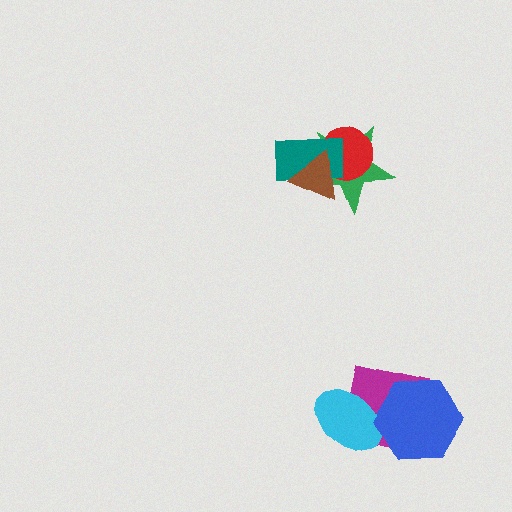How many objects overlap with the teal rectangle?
3 objects overlap with the teal rectangle.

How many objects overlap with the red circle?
3 objects overlap with the red circle.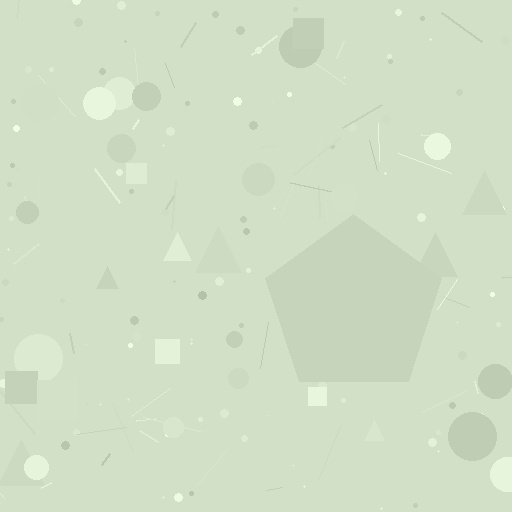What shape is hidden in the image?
A pentagon is hidden in the image.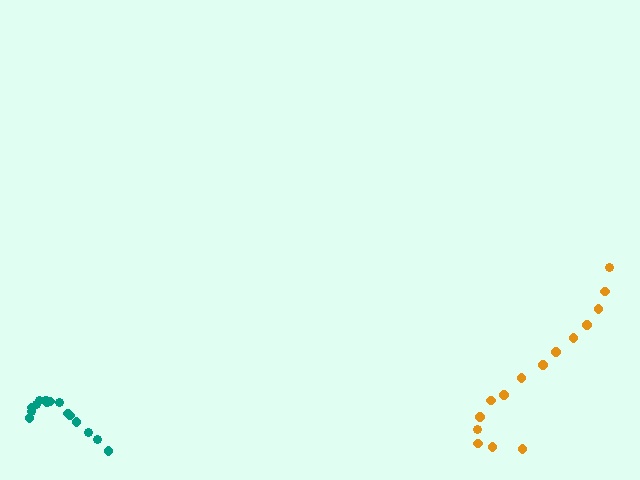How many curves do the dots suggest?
There are 2 distinct paths.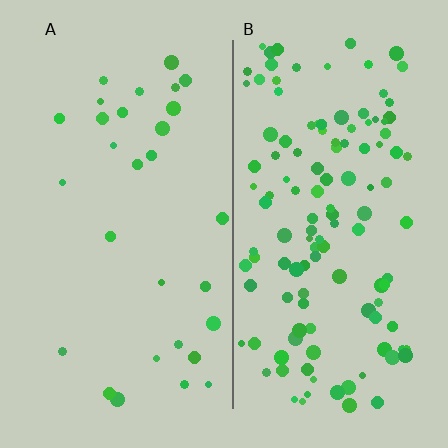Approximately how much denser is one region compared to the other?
Approximately 4.3× — region B over region A.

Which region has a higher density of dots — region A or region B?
B (the right).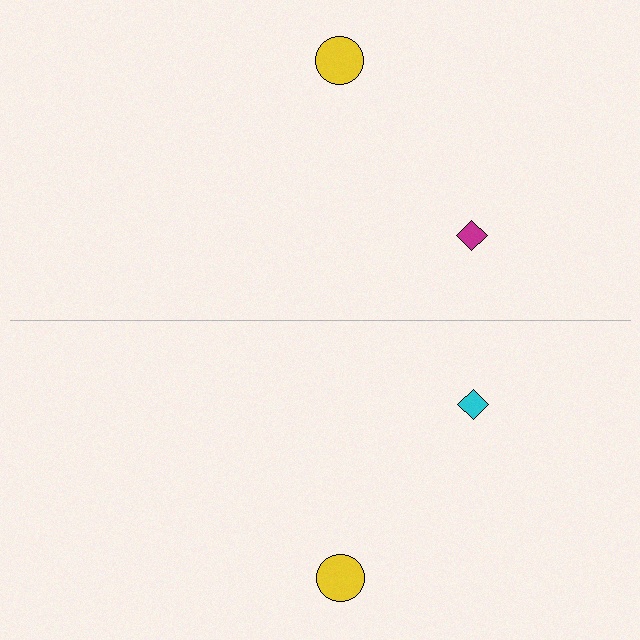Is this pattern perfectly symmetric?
No, the pattern is not perfectly symmetric. The cyan diamond on the bottom side breaks the symmetry — its mirror counterpart is magenta.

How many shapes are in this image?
There are 4 shapes in this image.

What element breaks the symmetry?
The cyan diamond on the bottom side breaks the symmetry — its mirror counterpart is magenta.